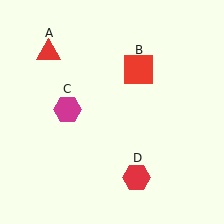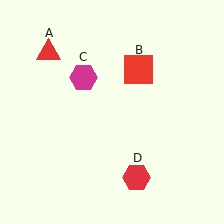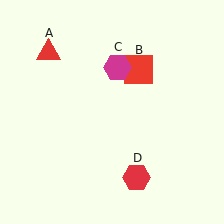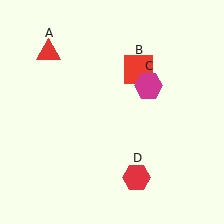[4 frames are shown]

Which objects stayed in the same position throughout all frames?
Red triangle (object A) and red square (object B) and red hexagon (object D) remained stationary.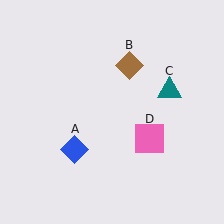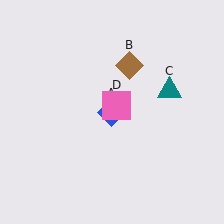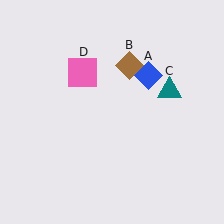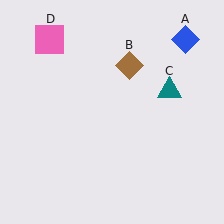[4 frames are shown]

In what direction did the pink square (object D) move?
The pink square (object D) moved up and to the left.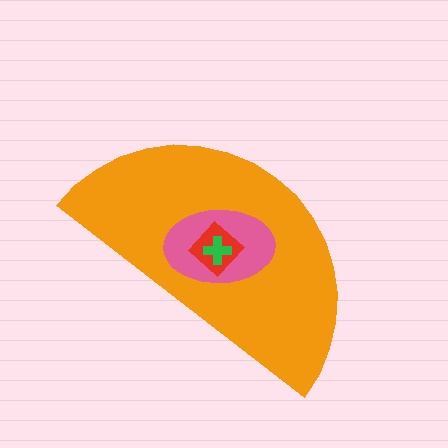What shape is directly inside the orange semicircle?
The pink ellipse.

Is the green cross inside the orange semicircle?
Yes.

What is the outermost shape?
The orange semicircle.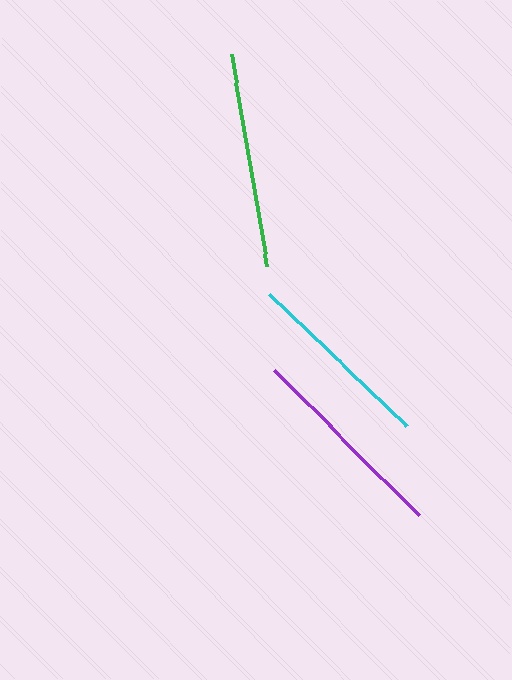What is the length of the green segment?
The green segment is approximately 215 pixels long.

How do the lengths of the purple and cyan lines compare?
The purple and cyan lines are approximately the same length.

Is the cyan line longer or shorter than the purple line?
The purple line is longer than the cyan line.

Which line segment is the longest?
The green line is the longest at approximately 215 pixels.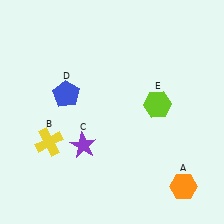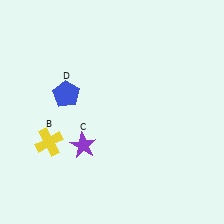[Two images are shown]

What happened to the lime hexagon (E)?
The lime hexagon (E) was removed in Image 2. It was in the top-right area of Image 1.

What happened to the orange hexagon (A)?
The orange hexagon (A) was removed in Image 2. It was in the bottom-right area of Image 1.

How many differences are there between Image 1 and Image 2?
There are 2 differences between the two images.